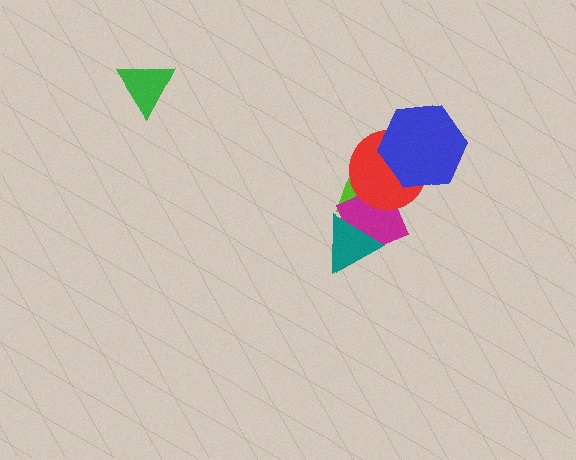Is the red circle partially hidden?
Yes, it is partially covered by another shape.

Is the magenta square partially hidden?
Yes, it is partially covered by another shape.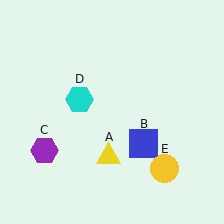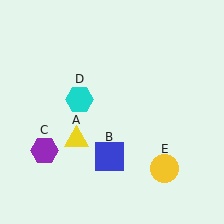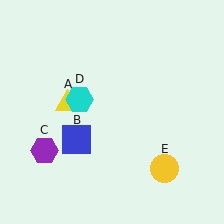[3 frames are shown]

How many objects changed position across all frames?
2 objects changed position: yellow triangle (object A), blue square (object B).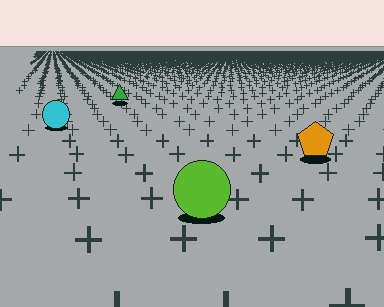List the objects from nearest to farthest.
From nearest to farthest: the lime circle, the orange pentagon, the cyan circle, the green triangle.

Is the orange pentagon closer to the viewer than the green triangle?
Yes. The orange pentagon is closer — you can tell from the texture gradient: the ground texture is coarser near it.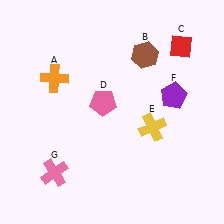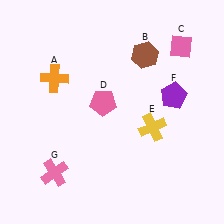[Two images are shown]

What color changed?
The diamond (C) changed from red in Image 1 to pink in Image 2.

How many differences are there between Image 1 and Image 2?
There is 1 difference between the two images.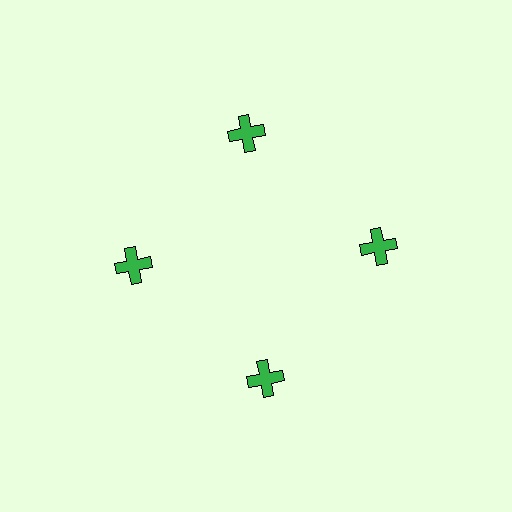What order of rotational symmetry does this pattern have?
This pattern has 4-fold rotational symmetry.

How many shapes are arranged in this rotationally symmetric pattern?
There are 4 shapes, arranged in 4 groups of 1.